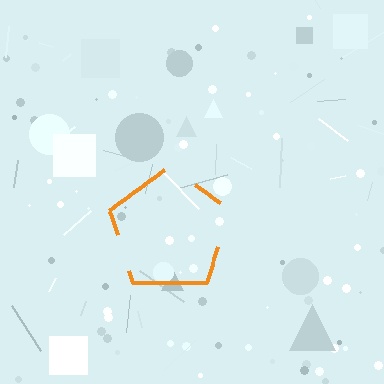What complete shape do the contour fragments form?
The contour fragments form a pentagon.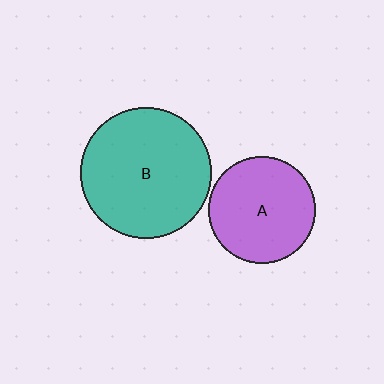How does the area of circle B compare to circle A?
Approximately 1.5 times.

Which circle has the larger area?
Circle B (teal).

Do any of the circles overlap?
No, none of the circles overlap.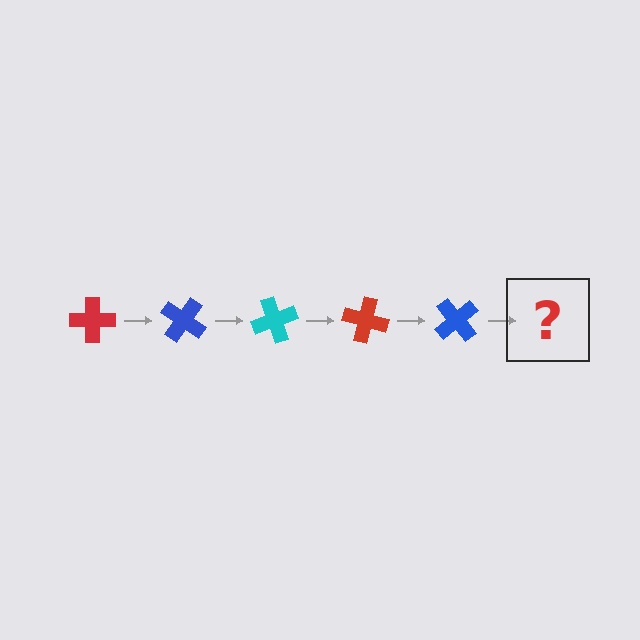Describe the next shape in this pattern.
It should be a cyan cross, rotated 175 degrees from the start.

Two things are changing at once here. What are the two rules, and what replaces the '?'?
The two rules are that it rotates 35 degrees each step and the color cycles through red, blue, and cyan. The '?' should be a cyan cross, rotated 175 degrees from the start.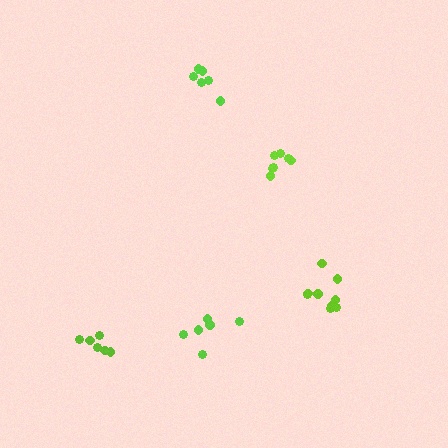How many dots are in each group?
Group 1: 9 dots, Group 2: 7 dots, Group 3: 6 dots, Group 4: 6 dots, Group 5: 6 dots (34 total).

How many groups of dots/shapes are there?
There are 5 groups.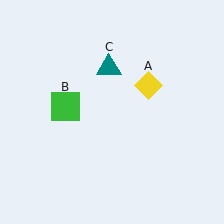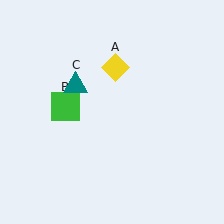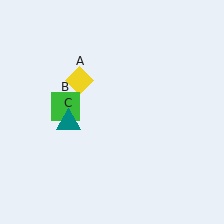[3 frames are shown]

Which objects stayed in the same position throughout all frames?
Green square (object B) remained stationary.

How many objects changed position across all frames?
2 objects changed position: yellow diamond (object A), teal triangle (object C).